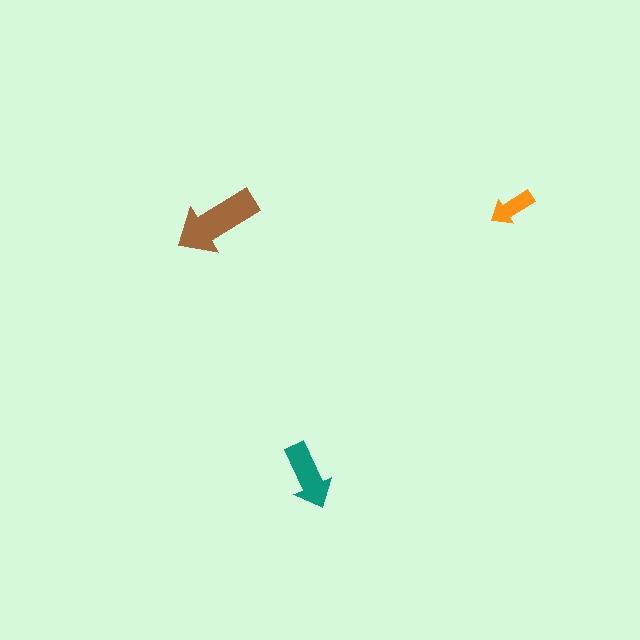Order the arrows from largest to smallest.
the brown one, the teal one, the orange one.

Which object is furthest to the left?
The brown arrow is leftmost.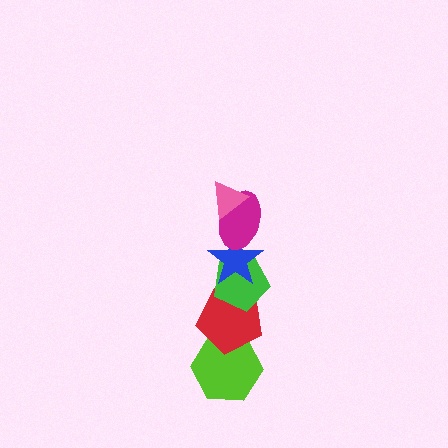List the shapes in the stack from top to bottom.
From top to bottom: the pink triangle, the magenta ellipse, the blue star, the green pentagon, the red pentagon, the lime hexagon.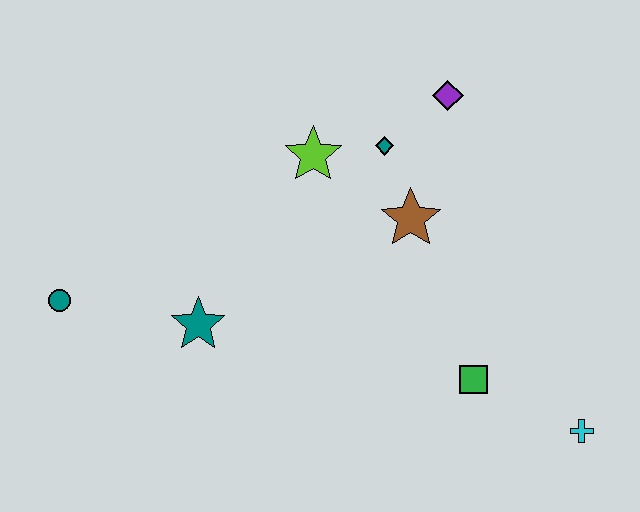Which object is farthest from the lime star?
The cyan cross is farthest from the lime star.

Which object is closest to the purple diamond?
The teal diamond is closest to the purple diamond.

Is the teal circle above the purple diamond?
No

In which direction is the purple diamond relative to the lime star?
The purple diamond is to the right of the lime star.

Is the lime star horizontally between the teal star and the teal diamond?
Yes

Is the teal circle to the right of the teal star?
No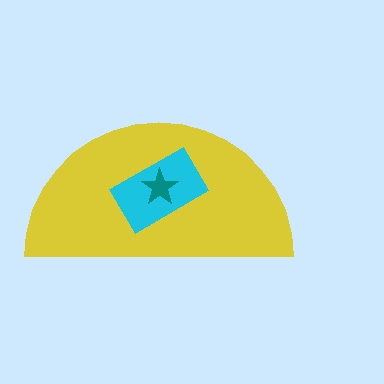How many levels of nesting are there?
3.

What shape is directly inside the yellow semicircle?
The cyan rectangle.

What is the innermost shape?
The teal star.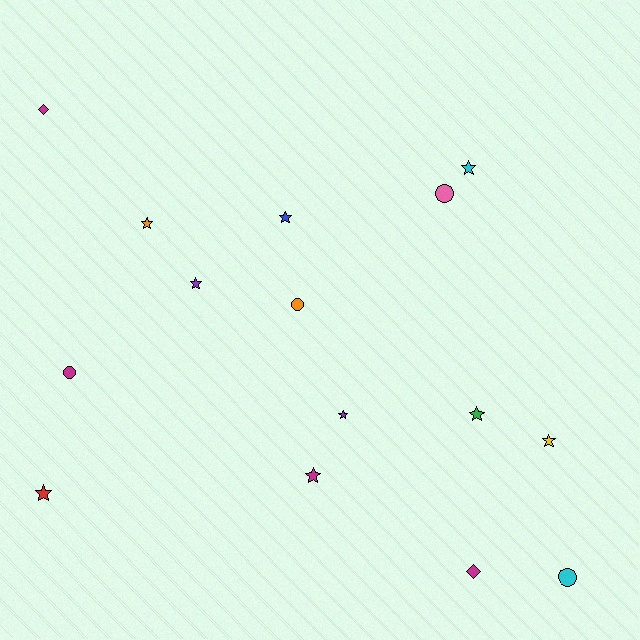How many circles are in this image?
There are 4 circles.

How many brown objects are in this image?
There are no brown objects.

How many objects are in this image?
There are 15 objects.